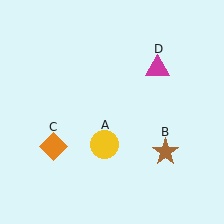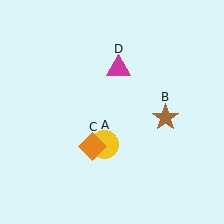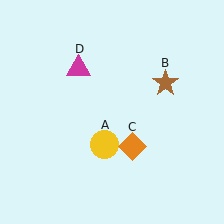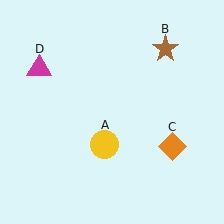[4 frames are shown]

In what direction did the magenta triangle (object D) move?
The magenta triangle (object D) moved left.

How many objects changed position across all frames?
3 objects changed position: brown star (object B), orange diamond (object C), magenta triangle (object D).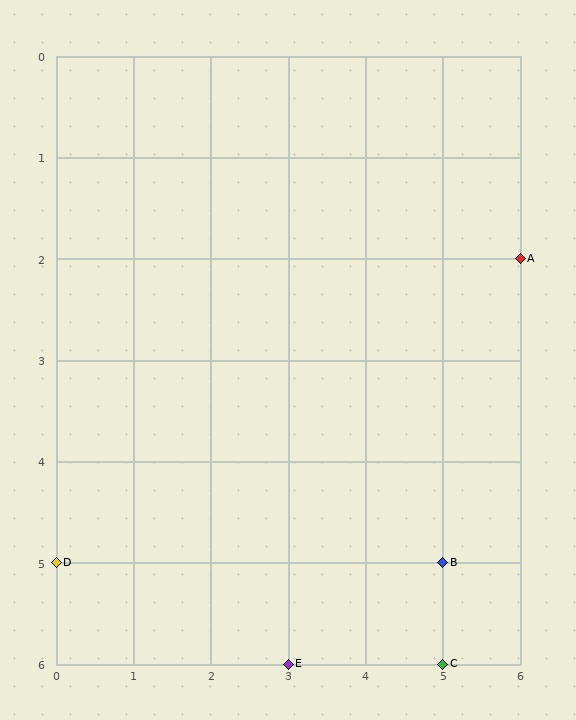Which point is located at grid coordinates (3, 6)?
Point E is at (3, 6).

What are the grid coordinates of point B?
Point B is at grid coordinates (5, 5).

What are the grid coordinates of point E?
Point E is at grid coordinates (3, 6).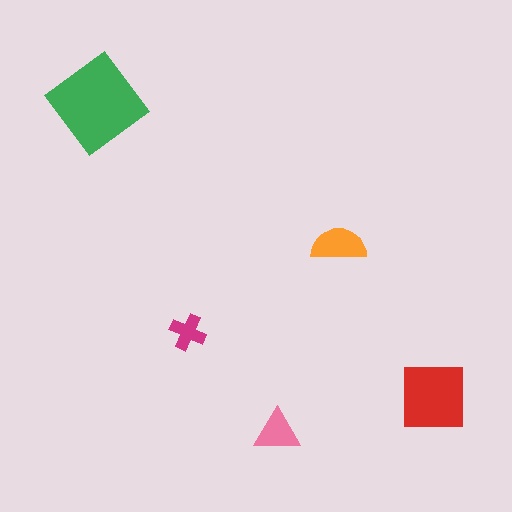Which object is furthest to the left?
The green diamond is leftmost.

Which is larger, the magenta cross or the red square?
The red square.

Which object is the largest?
The green diamond.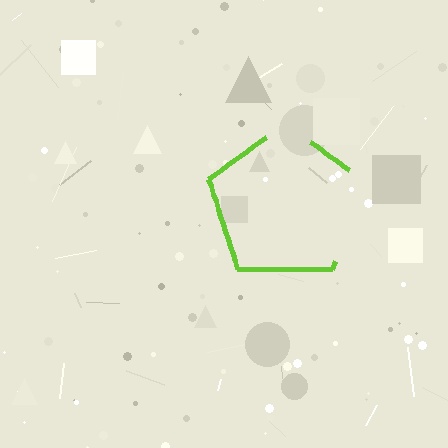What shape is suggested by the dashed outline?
The dashed outline suggests a pentagon.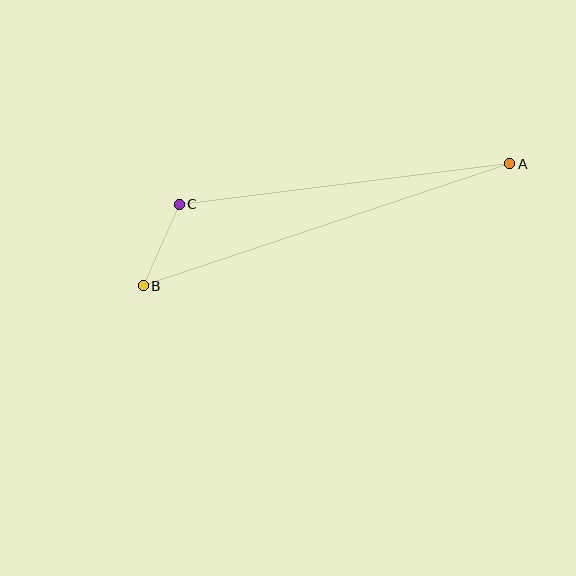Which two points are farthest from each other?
Points A and B are farthest from each other.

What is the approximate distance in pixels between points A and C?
The distance between A and C is approximately 333 pixels.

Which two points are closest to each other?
Points B and C are closest to each other.